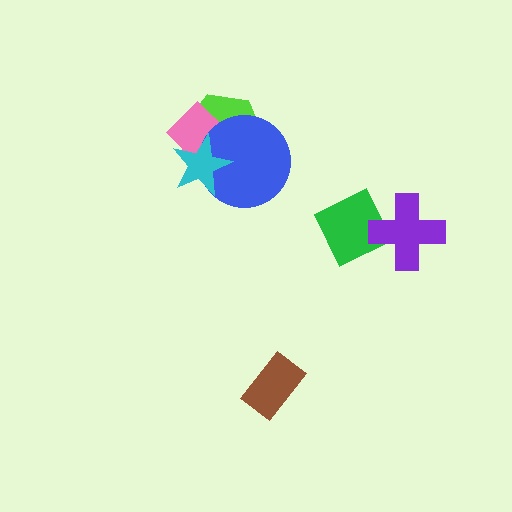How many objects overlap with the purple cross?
1 object overlaps with the purple cross.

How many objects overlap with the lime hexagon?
3 objects overlap with the lime hexagon.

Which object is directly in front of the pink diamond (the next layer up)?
The blue circle is directly in front of the pink diamond.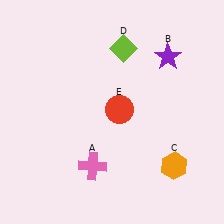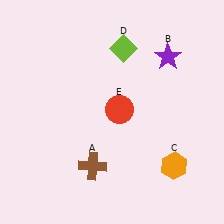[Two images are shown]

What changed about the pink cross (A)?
In Image 1, A is pink. In Image 2, it changed to brown.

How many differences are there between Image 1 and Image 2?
There is 1 difference between the two images.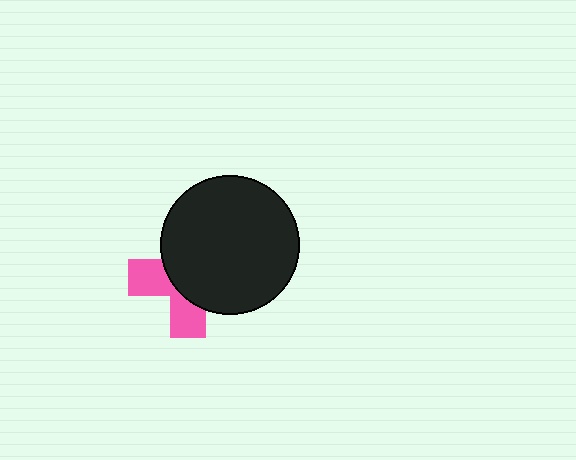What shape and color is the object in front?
The object in front is a black circle.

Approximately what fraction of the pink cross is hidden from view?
Roughly 62% of the pink cross is hidden behind the black circle.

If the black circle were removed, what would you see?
You would see the complete pink cross.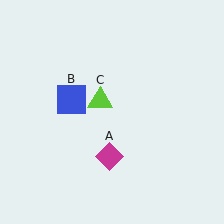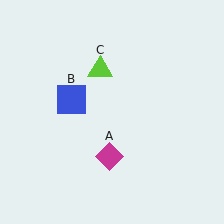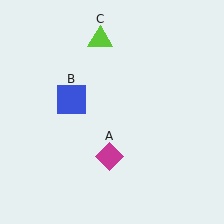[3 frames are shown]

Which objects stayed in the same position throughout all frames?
Magenta diamond (object A) and blue square (object B) remained stationary.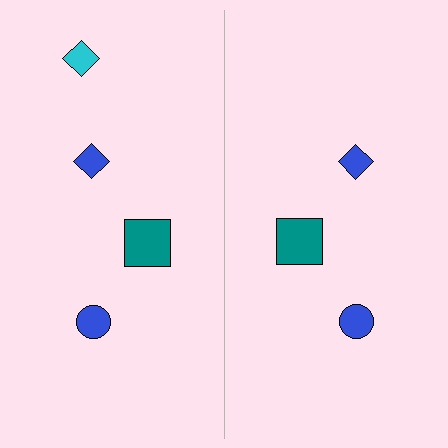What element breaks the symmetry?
A cyan diamond is missing from the right side.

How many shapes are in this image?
There are 7 shapes in this image.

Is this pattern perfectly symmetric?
No, the pattern is not perfectly symmetric. A cyan diamond is missing from the right side.